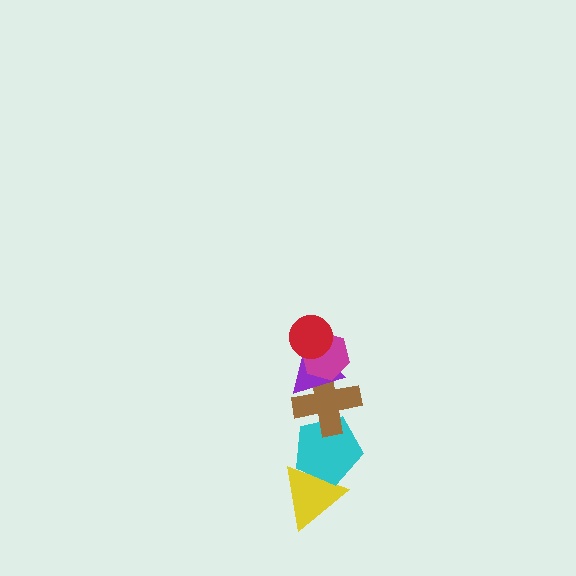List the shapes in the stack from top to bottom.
From top to bottom: the red circle, the magenta hexagon, the purple triangle, the brown cross, the cyan pentagon, the yellow triangle.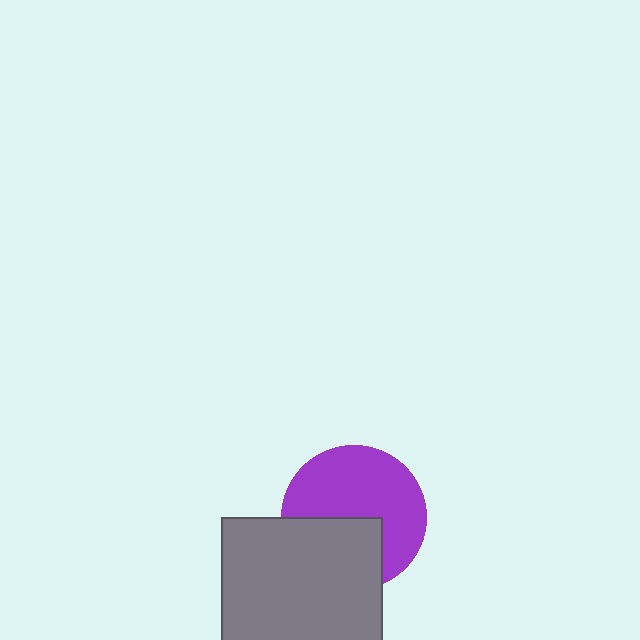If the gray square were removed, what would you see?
You would see the complete purple circle.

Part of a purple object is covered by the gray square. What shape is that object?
It is a circle.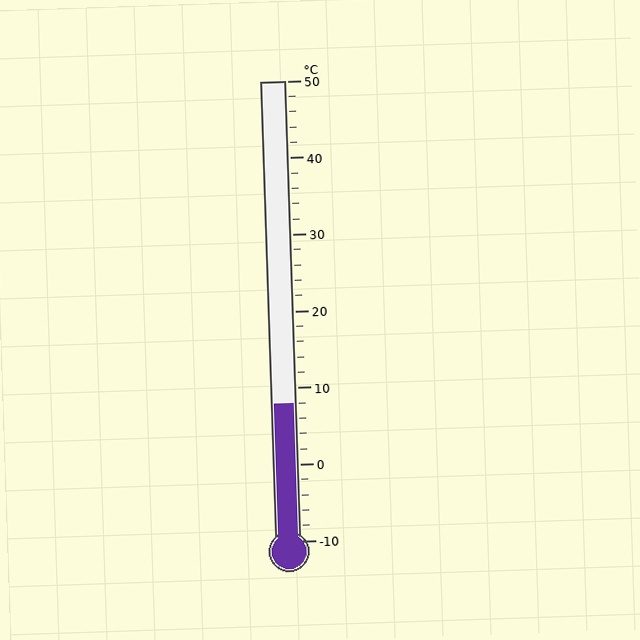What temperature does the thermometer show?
The thermometer shows approximately 8°C.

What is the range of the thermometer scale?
The thermometer scale ranges from -10°C to 50°C.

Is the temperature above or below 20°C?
The temperature is below 20°C.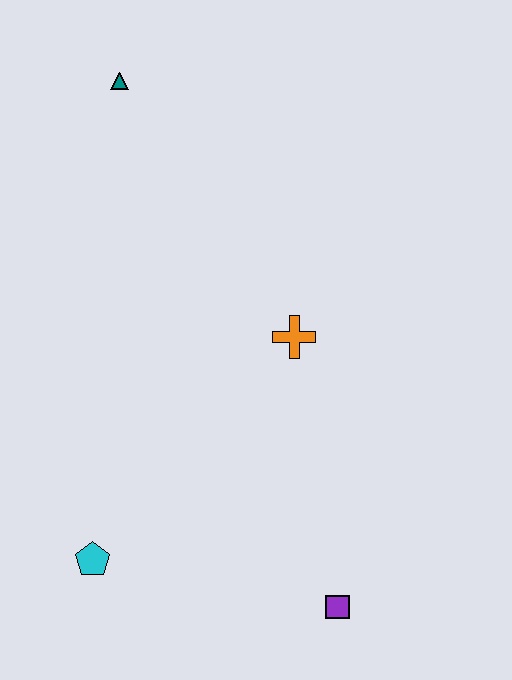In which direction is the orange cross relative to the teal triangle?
The orange cross is below the teal triangle.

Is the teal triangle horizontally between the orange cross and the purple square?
No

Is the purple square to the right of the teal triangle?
Yes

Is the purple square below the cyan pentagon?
Yes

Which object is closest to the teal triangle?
The orange cross is closest to the teal triangle.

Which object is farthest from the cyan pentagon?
The teal triangle is farthest from the cyan pentagon.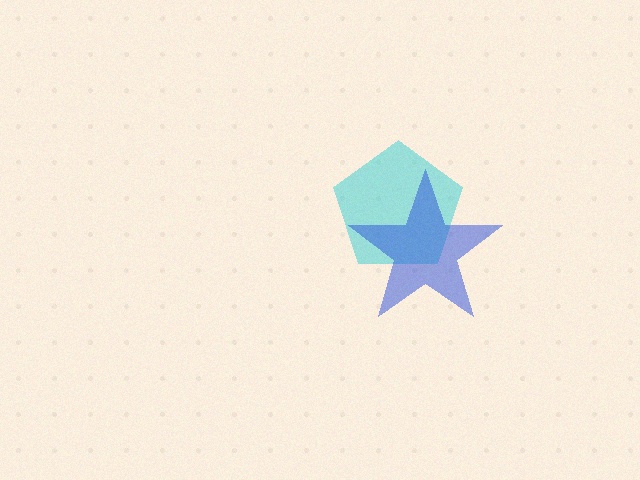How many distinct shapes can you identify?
There are 2 distinct shapes: a cyan pentagon, a blue star.